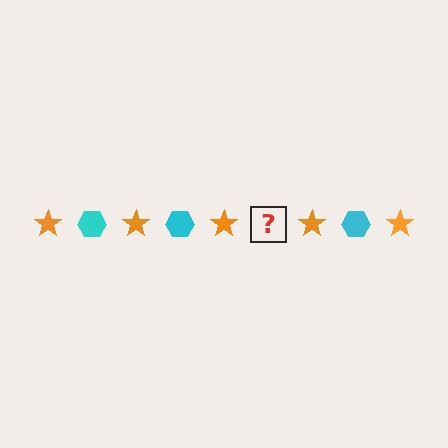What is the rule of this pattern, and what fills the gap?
The rule is that the pattern alternates between orange star and cyan hexagon. The gap should be filled with a cyan hexagon.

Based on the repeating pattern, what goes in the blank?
The blank should be a cyan hexagon.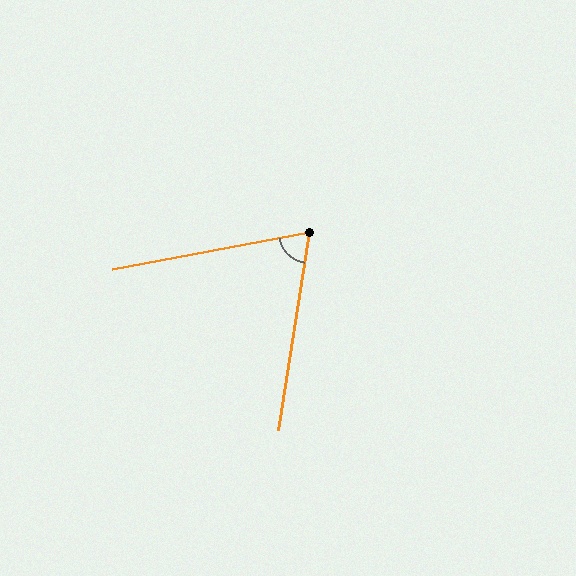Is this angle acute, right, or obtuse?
It is acute.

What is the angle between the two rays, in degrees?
Approximately 70 degrees.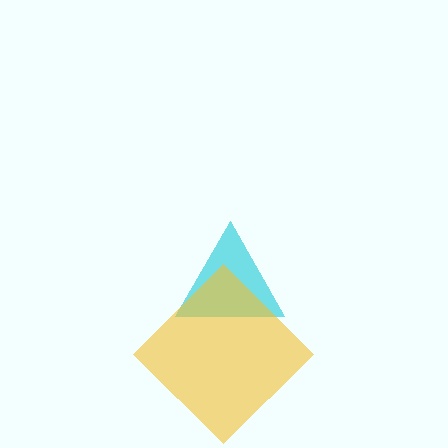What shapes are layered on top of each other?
The layered shapes are: a cyan triangle, a yellow diamond.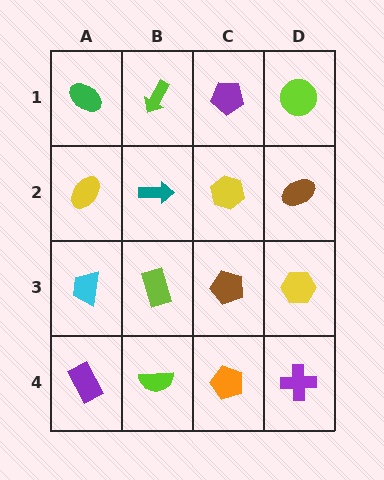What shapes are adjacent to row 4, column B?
A lime rectangle (row 3, column B), a purple rectangle (row 4, column A), an orange pentagon (row 4, column C).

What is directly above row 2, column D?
A lime circle.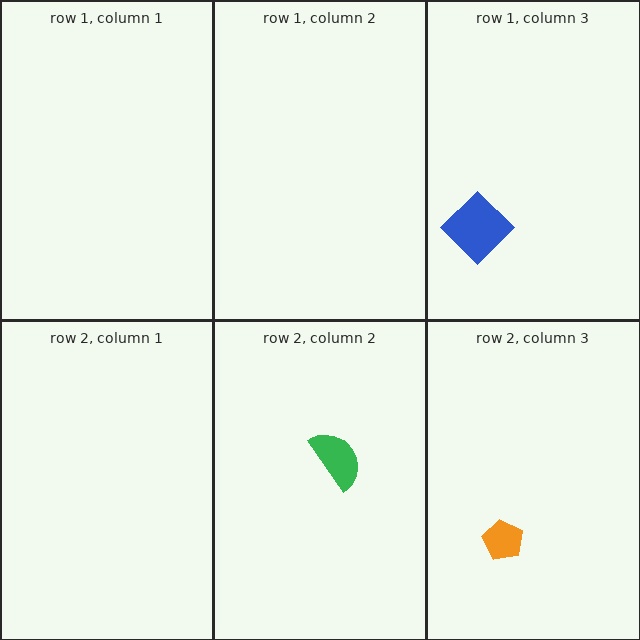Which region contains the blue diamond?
The row 1, column 3 region.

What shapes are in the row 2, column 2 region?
The green semicircle.